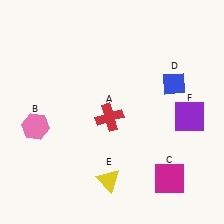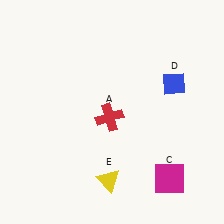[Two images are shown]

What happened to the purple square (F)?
The purple square (F) was removed in Image 2. It was in the bottom-right area of Image 1.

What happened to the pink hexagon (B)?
The pink hexagon (B) was removed in Image 2. It was in the bottom-left area of Image 1.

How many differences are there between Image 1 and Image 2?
There are 2 differences between the two images.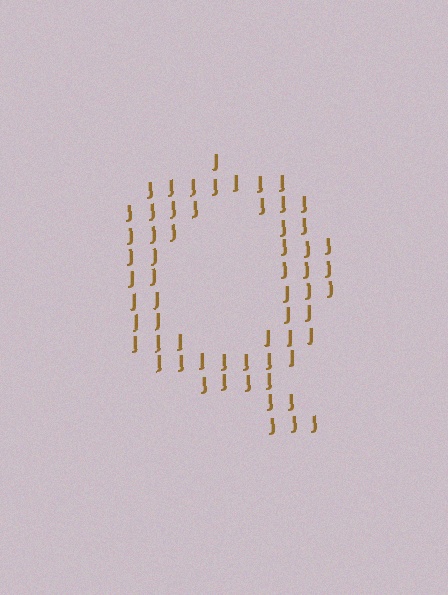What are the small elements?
The small elements are letter J's.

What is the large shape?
The large shape is the letter Q.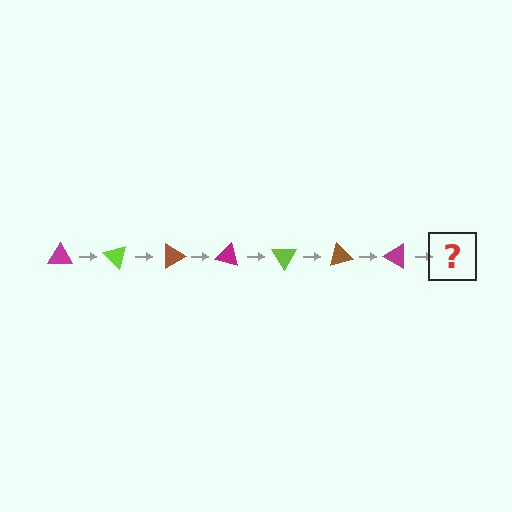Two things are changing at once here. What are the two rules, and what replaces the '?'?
The two rules are that it rotates 45 degrees each step and the color cycles through magenta, lime, and brown. The '?' should be a lime triangle, rotated 315 degrees from the start.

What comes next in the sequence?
The next element should be a lime triangle, rotated 315 degrees from the start.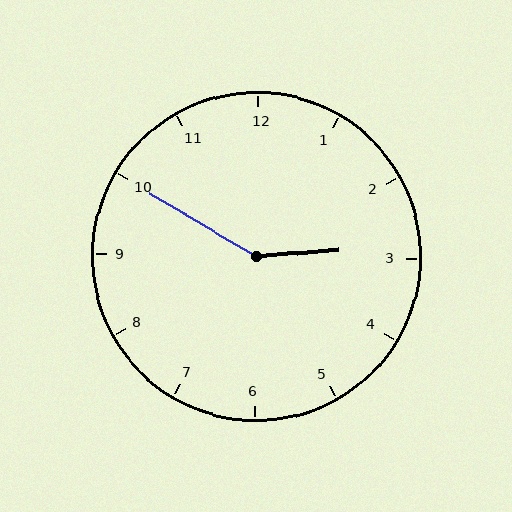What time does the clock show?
2:50.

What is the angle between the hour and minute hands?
Approximately 145 degrees.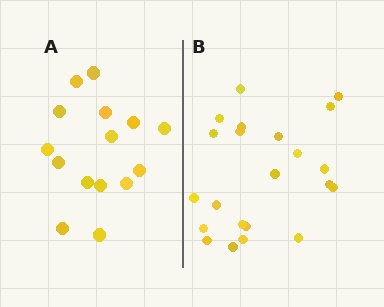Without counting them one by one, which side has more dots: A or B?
Region B (the right region) has more dots.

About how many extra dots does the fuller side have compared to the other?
Region B has roughly 8 or so more dots than region A.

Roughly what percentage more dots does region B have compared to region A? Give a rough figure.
About 45% more.